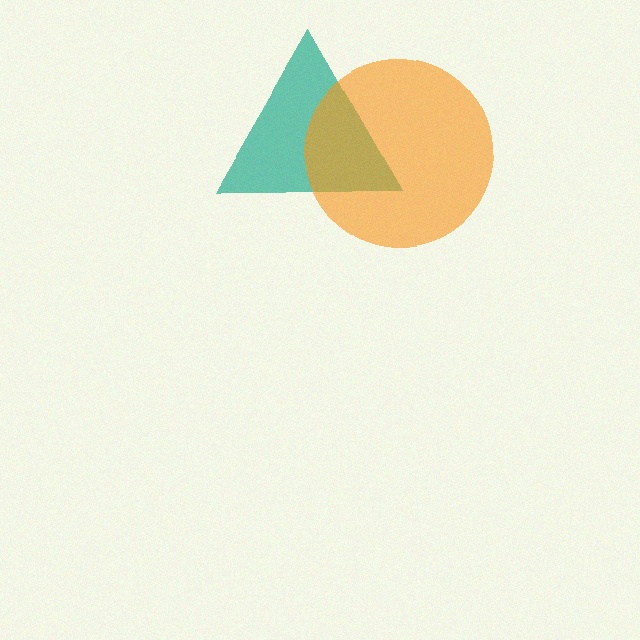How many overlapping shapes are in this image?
There are 2 overlapping shapes in the image.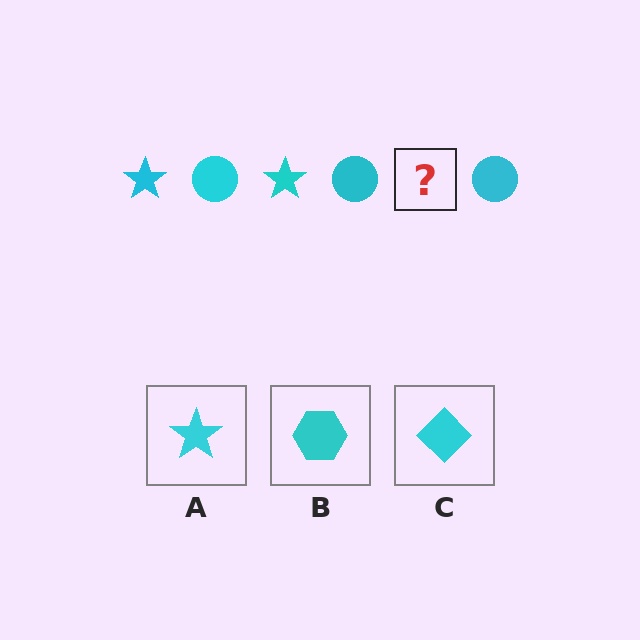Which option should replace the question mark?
Option A.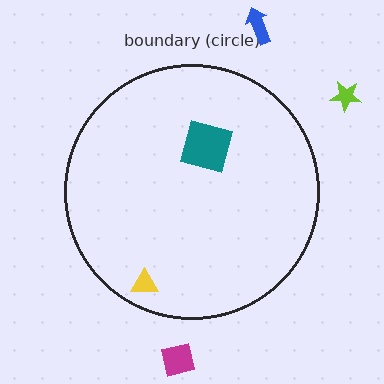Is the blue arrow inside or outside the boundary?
Outside.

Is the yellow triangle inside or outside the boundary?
Inside.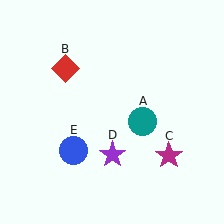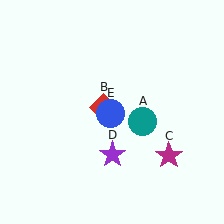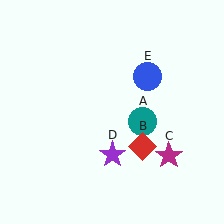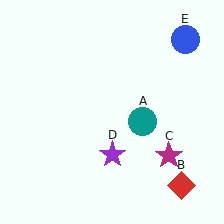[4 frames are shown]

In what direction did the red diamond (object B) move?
The red diamond (object B) moved down and to the right.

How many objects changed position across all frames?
2 objects changed position: red diamond (object B), blue circle (object E).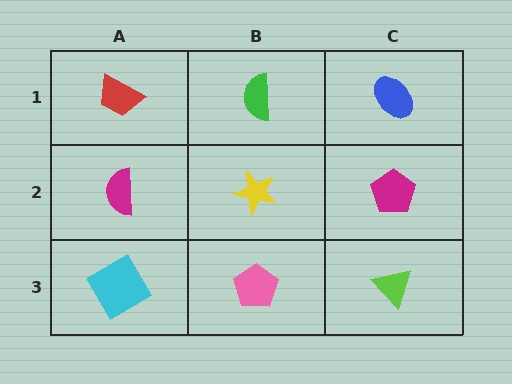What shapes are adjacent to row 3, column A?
A magenta semicircle (row 2, column A), a pink pentagon (row 3, column B).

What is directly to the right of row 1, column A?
A green semicircle.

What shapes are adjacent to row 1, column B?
A yellow star (row 2, column B), a red trapezoid (row 1, column A), a blue ellipse (row 1, column C).